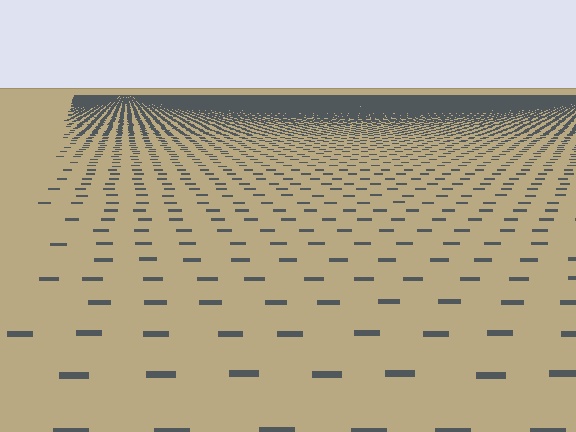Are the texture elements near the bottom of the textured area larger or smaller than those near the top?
Larger. Near the bottom, elements are closer to the viewer and appear at a bigger on-screen size.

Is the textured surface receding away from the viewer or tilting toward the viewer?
The surface is receding away from the viewer. Texture elements get smaller and denser toward the top.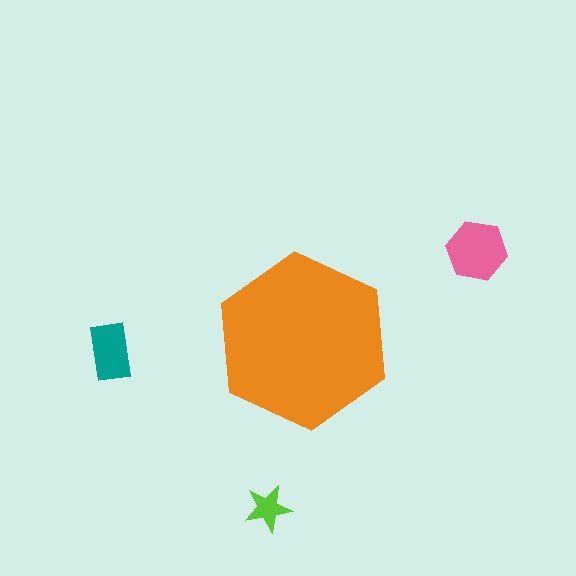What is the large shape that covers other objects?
An orange hexagon.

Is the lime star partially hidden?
No, the lime star is fully visible.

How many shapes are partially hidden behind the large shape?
0 shapes are partially hidden.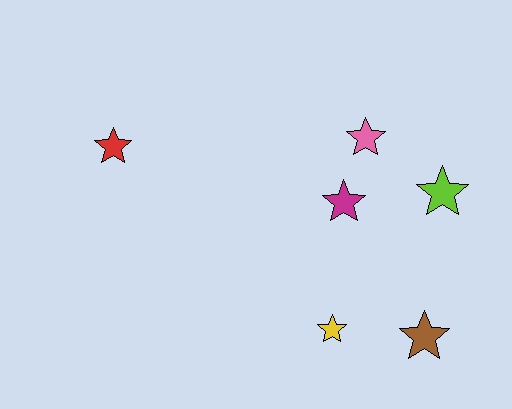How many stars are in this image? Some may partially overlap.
There are 6 stars.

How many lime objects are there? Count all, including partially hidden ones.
There is 1 lime object.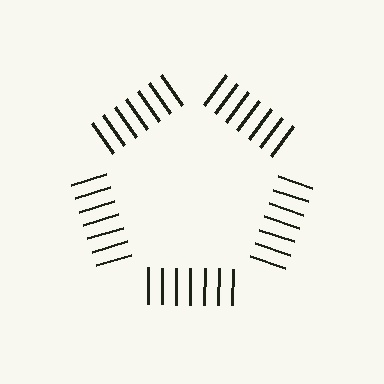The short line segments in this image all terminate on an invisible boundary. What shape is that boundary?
An illusory pentagon — the line segments terminate on its edges but no continuous stroke is drawn.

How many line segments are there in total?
35 — 7 along each of the 5 edges.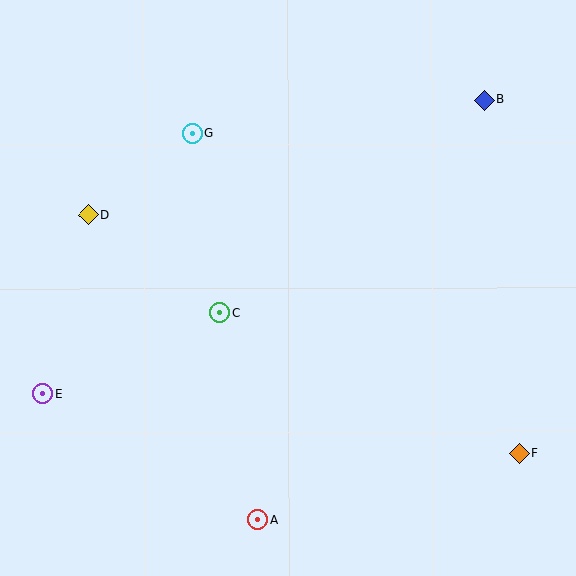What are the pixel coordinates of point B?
Point B is at (484, 100).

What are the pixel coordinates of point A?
Point A is at (258, 520).